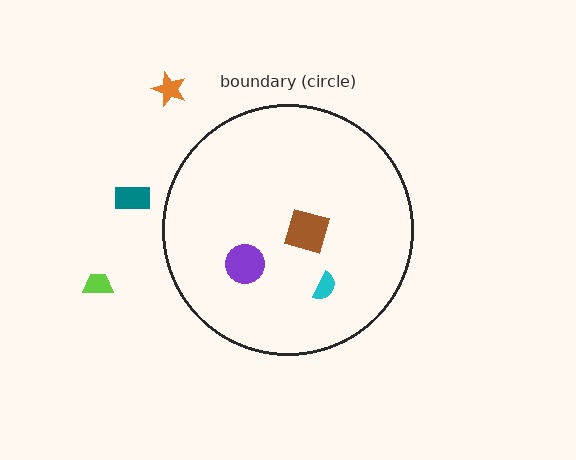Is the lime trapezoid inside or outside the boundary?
Outside.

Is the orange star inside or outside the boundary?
Outside.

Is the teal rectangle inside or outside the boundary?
Outside.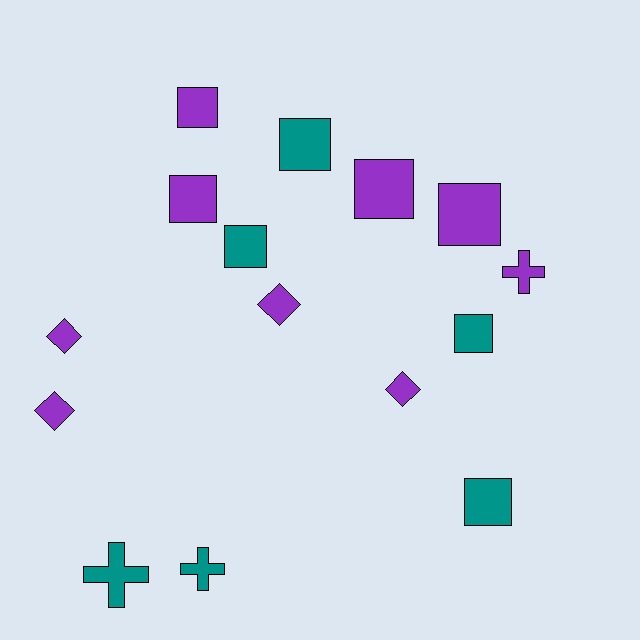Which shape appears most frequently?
Square, with 8 objects.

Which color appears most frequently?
Purple, with 9 objects.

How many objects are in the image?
There are 15 objects.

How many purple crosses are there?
There is 1 purple cross.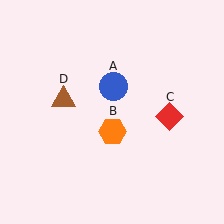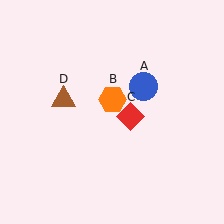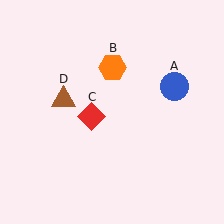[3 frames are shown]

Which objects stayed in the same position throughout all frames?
Brown triangle (object D) remained stationary.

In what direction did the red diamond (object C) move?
The red diamond (object C) moved left.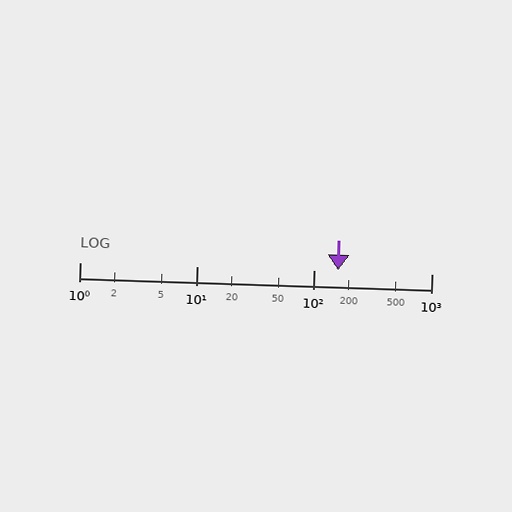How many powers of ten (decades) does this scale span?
The scale spans 3 decades, from 1 to 1000.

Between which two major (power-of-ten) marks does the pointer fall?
The pointer is between 100 and 1000.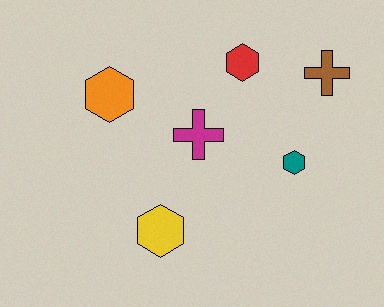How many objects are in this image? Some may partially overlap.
There are 6 objects.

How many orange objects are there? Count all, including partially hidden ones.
There is 1 orange object.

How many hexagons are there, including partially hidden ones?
There are 4 hexagons.